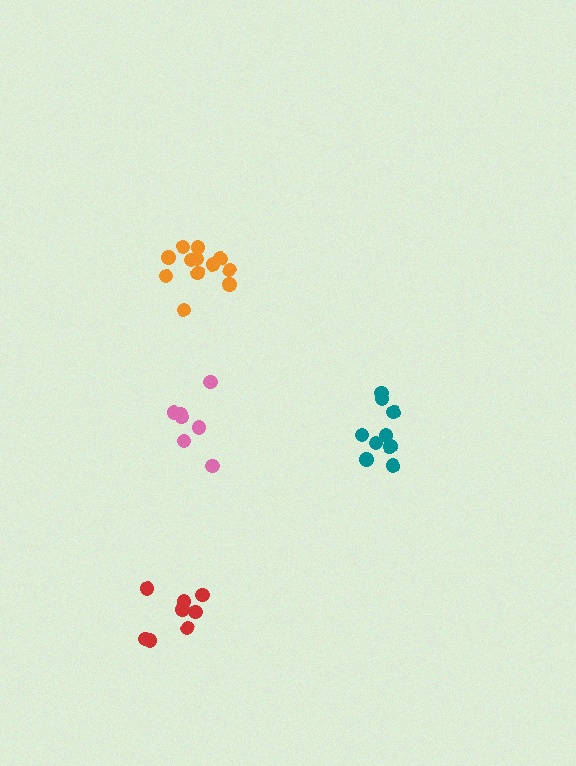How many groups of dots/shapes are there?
There are 4 groups.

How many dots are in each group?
Group 1: 8 dots, Group 2: 9 dots, Group 3: 12 dots, Group 4: 7 dots (36 total).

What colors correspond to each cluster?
The clusters are colored: red, teal, orange, pink.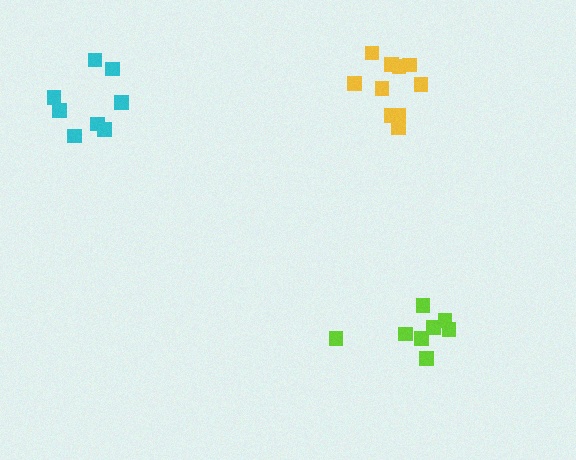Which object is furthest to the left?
The cyan cluster is leftmost.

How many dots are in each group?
Group 1: 8 dots, Group 2: 10 dots, Group 3: 8 dots (26 total).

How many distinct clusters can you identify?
There are 3 distinct clusters.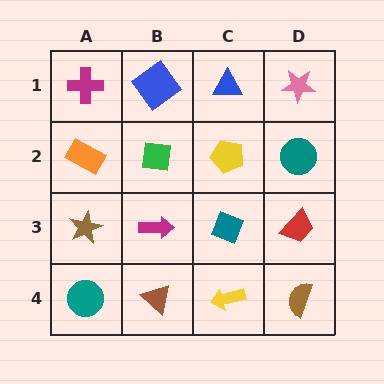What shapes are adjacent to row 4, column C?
A teal diamond (row 3, column C), a brown triangle (row 4, column B), a brown semicircle (row 4, column D).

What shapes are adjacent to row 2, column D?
A pink star (row 1, column D), a red trapezoid (row 3, column D), a yellow pentagon (row 2, column C).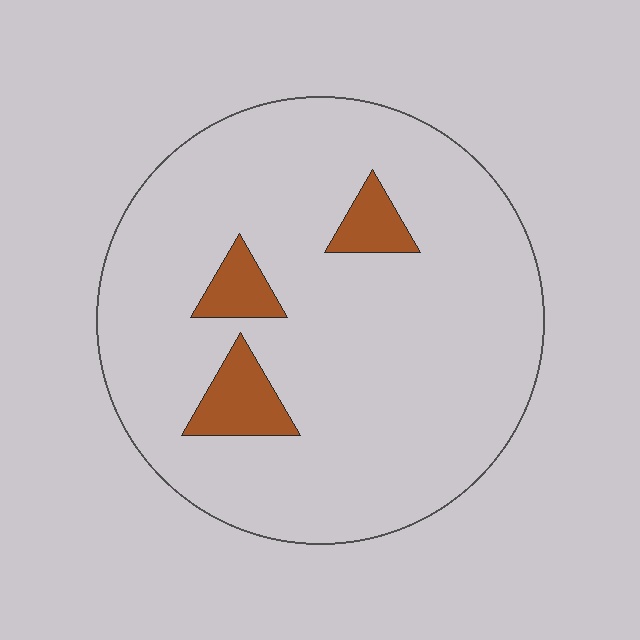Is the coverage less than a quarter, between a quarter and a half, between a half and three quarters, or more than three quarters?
Less than a quarter.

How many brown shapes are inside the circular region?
3.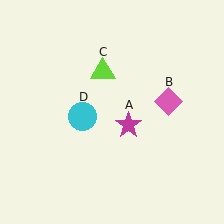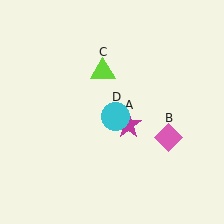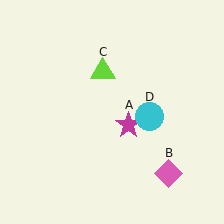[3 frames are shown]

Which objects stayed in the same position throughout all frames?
Magenta star (object A) and lime triangle (object C) remained stationary.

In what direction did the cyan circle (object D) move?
The cyan circle (object D) moved right.